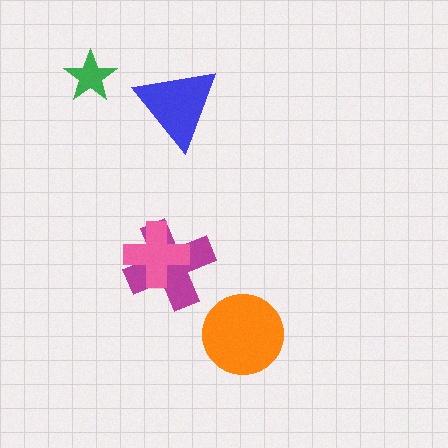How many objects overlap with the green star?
0 objects overlap with the green star.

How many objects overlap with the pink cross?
1 object overlaps with the pink cross.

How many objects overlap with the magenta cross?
1 object overlaps with the magenta cross.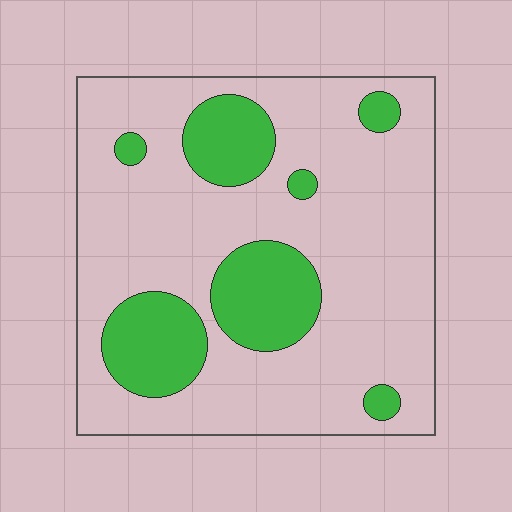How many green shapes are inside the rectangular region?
7.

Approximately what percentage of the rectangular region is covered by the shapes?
Approximately 25%.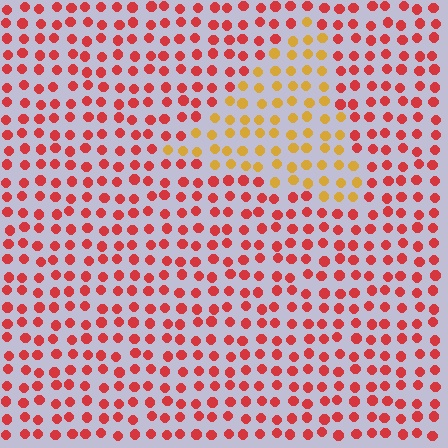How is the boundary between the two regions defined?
The boundary is defined purely by a slight shift in hue (about 45 degrees). Spacing, size, and orientation are identical on both sides.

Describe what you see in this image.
The image is filled with small red elements in a uniform arrangement. A triangle-shaped region is visible where the elements are tinted to a slightly different hue, forming a subtle color boundary.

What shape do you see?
I see a triangle.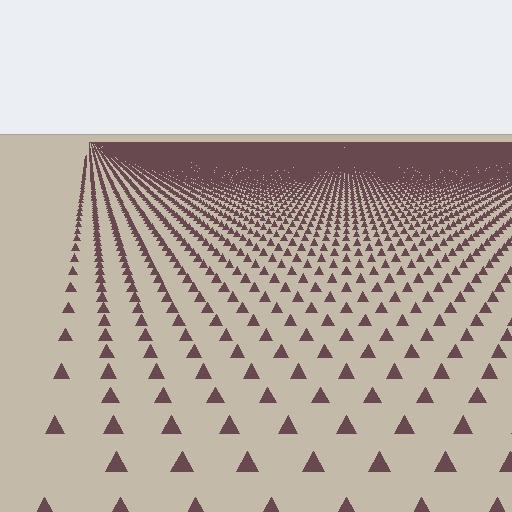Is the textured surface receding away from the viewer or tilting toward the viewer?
The surface is receding away from the viewer. Texture elements get smaller and denser toward the top.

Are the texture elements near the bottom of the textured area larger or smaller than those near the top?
Larger. Near the bottom, elements are closer to the viewer and appear at a bigger on-screen size.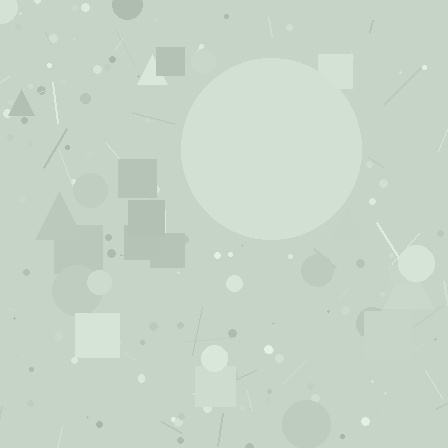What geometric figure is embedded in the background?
A circle is embedded in the background.